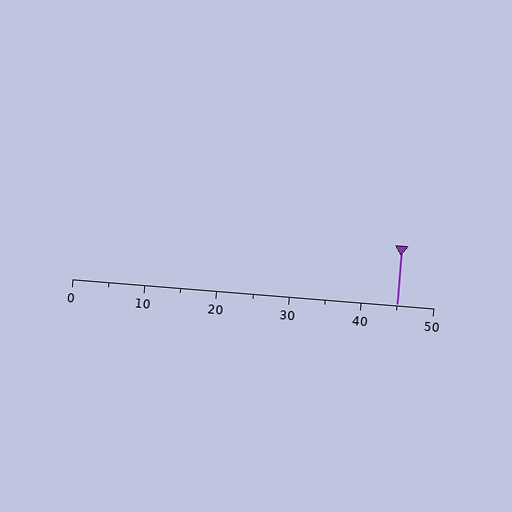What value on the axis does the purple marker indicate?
The marker indicates approximately 45.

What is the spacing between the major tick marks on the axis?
The major ticks are spaced 10 apart.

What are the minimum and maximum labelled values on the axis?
The axis runs from 0 to 50.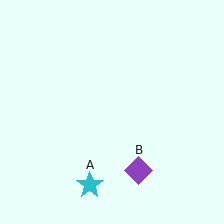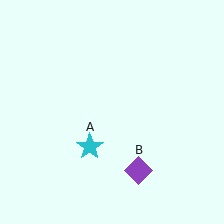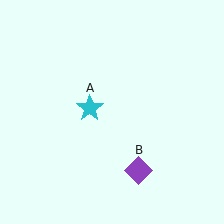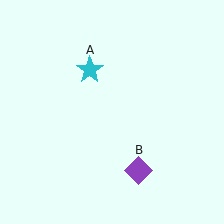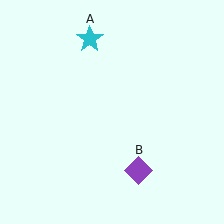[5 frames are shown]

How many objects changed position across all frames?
1 object changed position: cyan star (object A).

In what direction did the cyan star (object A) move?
The cyan star (object A) moved up.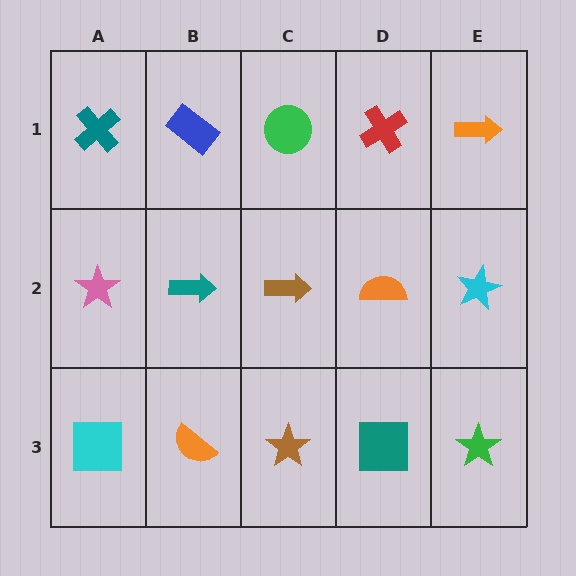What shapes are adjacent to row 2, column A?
A teal cross (row 1, column A), a cyan square (row 3, column A), a teal arrow (row 2, column B).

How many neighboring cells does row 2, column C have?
4.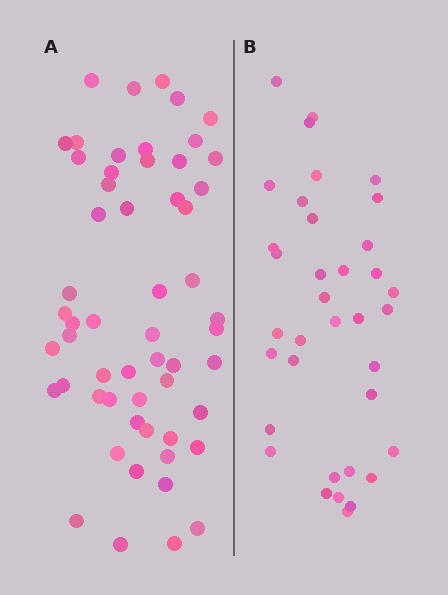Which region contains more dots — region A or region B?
Region A (the left region) has more dots.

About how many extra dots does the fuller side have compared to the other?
Region A has approximately 20 more dots than region B.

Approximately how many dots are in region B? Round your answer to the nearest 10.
About 40 dots. (The exact count is 36, which rounds to 40.)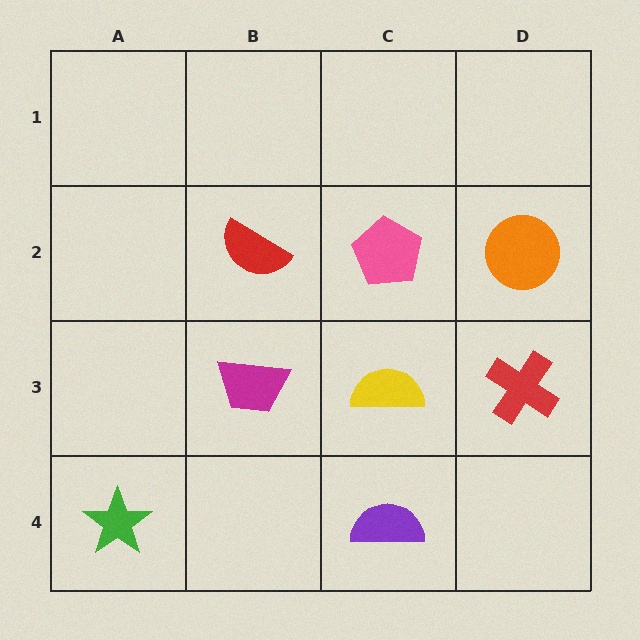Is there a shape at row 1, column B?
No, that cell is empty.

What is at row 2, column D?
An orange circle.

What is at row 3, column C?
A yellow semicircle.